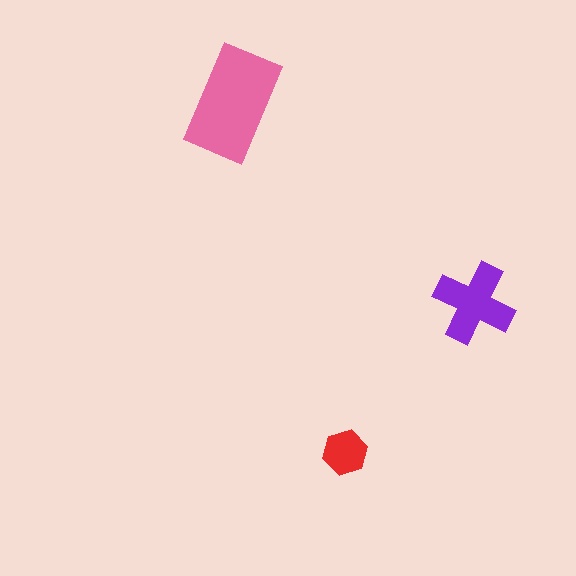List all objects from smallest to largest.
The red hexagon, the purple cross, the pink rectangle.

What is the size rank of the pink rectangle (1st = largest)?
1st.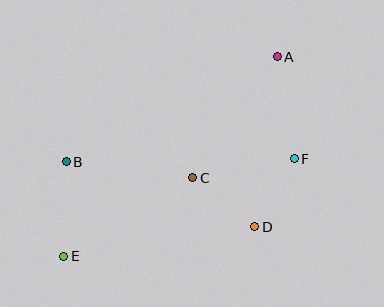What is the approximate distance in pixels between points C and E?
The distance between C and E is approximately 151 pixels.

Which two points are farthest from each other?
Points A and E are farthest from each other.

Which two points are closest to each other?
Points D and F are closest to each other.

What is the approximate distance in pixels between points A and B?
The distance between A and B is approximately 236 pixels.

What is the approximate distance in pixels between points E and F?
The distance between E and F is approximately 250 pixels.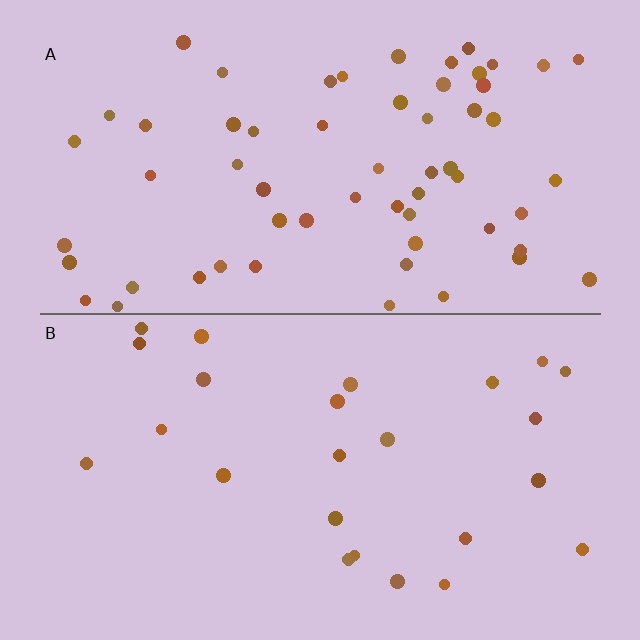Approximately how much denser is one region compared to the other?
Approximately 2.5× — region A over region B.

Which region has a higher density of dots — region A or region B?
A (the top).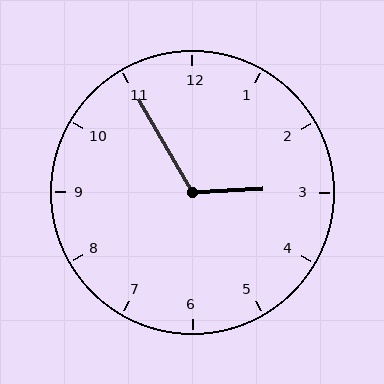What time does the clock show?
2:55.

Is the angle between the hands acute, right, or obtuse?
It is obtuse.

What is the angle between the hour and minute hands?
Approximately 118 degrees.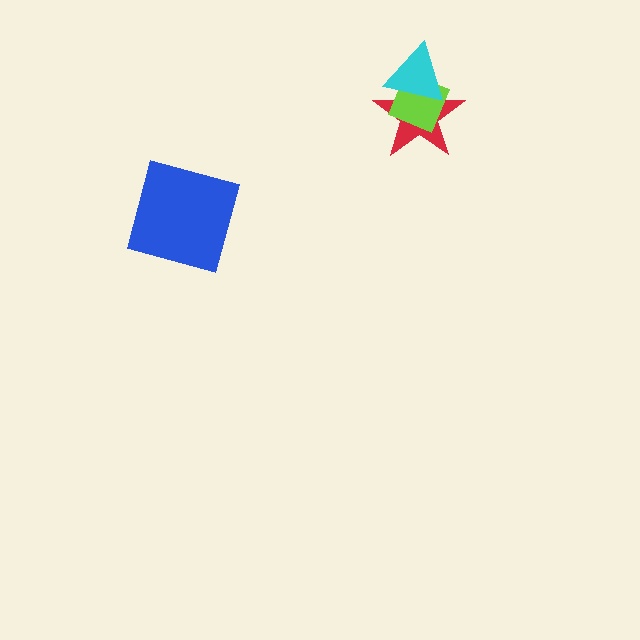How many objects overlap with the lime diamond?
2 objects overlap with the lime diamond.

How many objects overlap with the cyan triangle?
2 objects overlap with the cyan triangle.